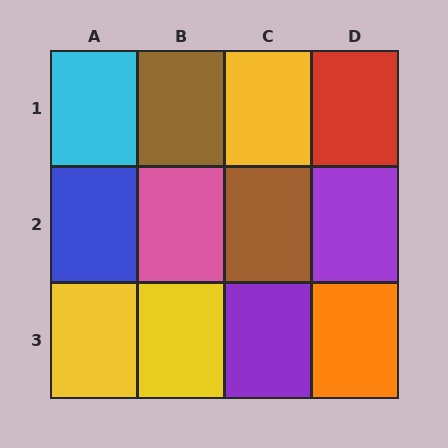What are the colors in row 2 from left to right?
Blue, pink, brown, purple.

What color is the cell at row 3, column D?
Orange.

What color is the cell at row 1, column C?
Yellow.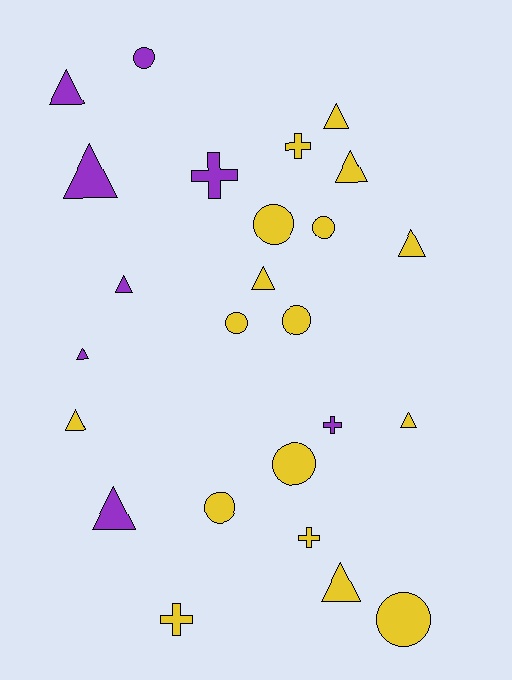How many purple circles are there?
There is 1 purple circle.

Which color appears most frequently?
Yellow, with 17 objects.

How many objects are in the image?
There are 25 objects.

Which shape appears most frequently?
Triangle, with 12 objects.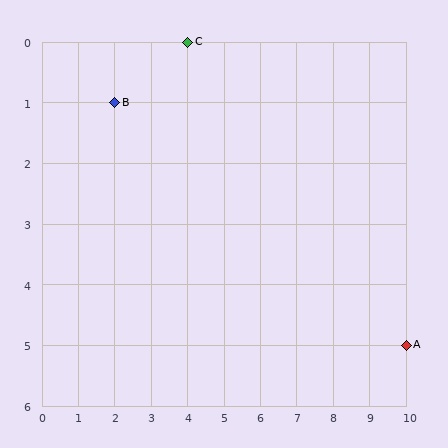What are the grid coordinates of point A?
Point A is at grid coordinates (10, 5).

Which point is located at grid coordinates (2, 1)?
Point B is at (2, 1).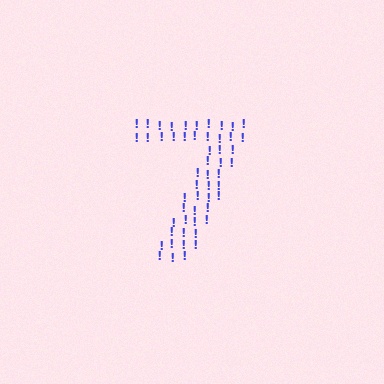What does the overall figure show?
The overall figure shows the digit 7.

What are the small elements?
The small elements are exclamation marks.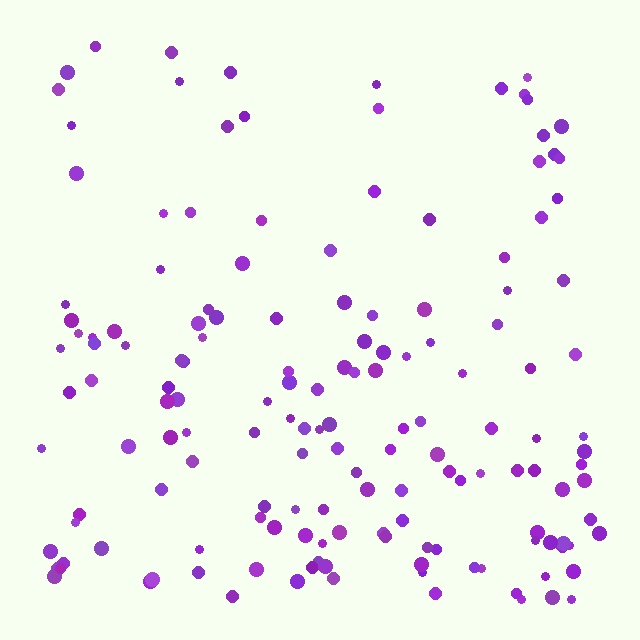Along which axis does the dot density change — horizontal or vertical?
Vertical.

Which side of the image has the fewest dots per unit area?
The top.